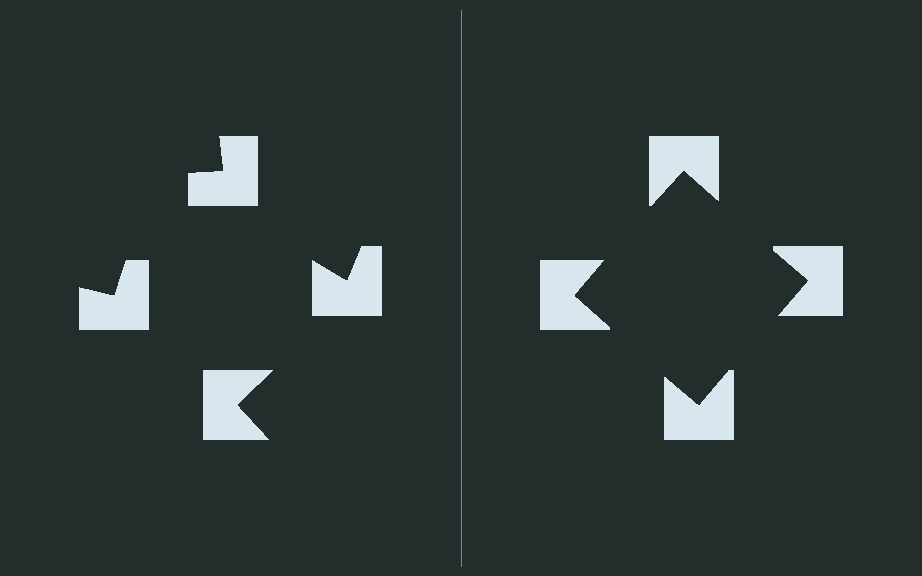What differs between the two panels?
The notched squares are positioned identically on both sides; only the wedge orientations differ. On the right they align to a square; on the left they are misaligned.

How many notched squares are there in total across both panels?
8 — 4 on each side.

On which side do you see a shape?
An illusory square appears on the right side. On the left side the wedge cuts are rotated, so no coherent shape forms.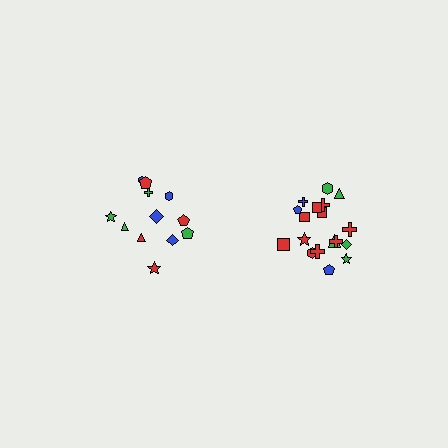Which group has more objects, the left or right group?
The right group.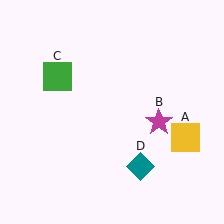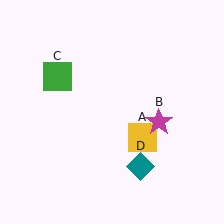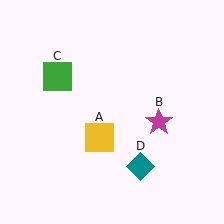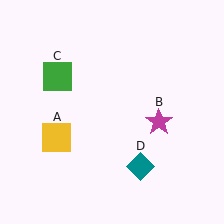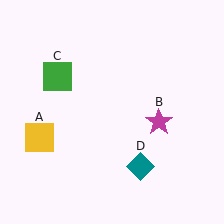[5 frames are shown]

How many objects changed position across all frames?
1 object changed position: yellow square (object A).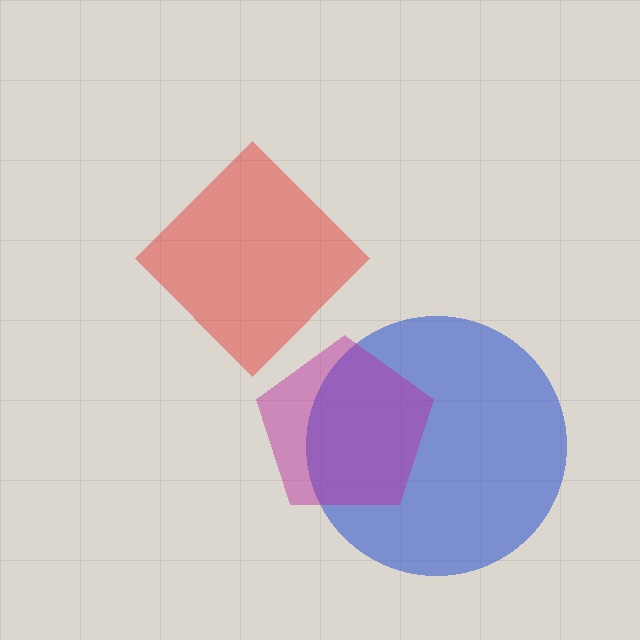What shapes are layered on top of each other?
The layered shapes are: a blue circle, a red diamond, a magenta pentagon.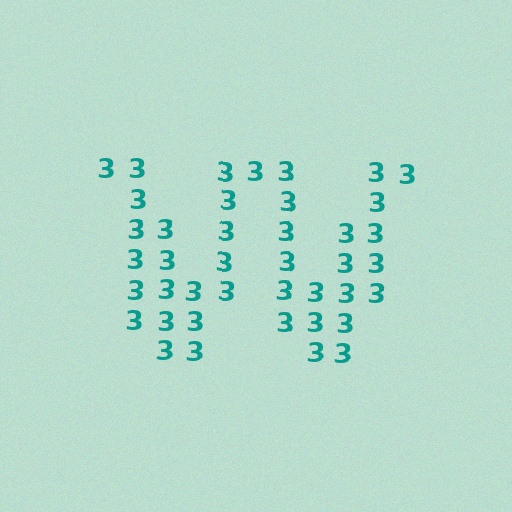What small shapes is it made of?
It is made of small digit 3's.